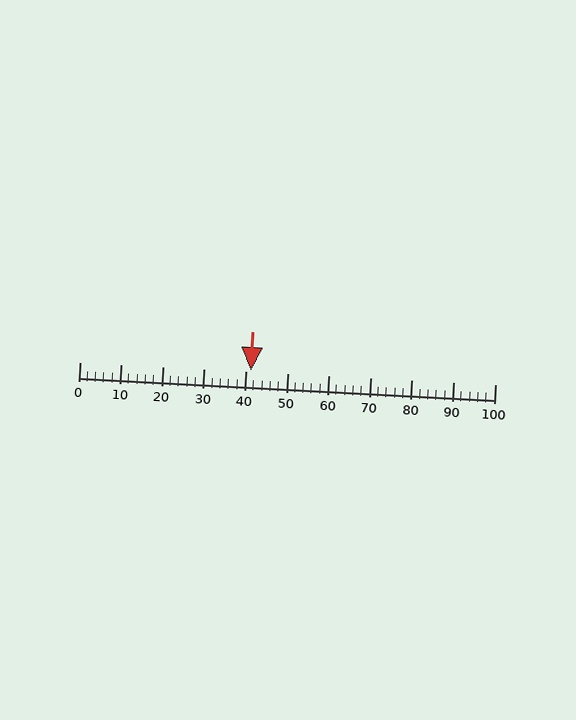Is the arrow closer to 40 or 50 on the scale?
The arrow is closer to 40.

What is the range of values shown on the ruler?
The ruler shows values from 0 to 100.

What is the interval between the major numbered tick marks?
The major tick marks are spaced 10 units apart.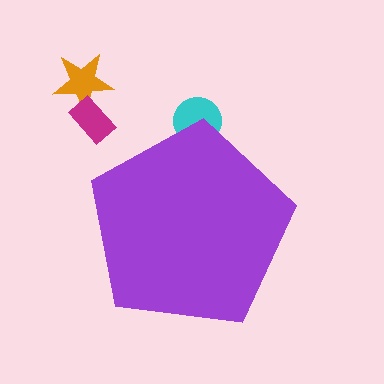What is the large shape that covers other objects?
A purple pentagon.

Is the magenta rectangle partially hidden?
No, the magenta rectangle is fully visible.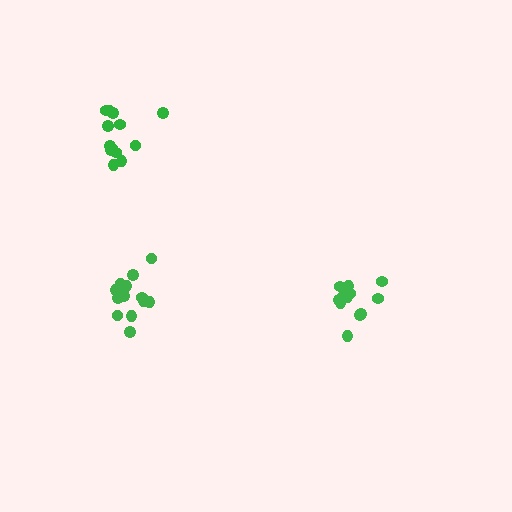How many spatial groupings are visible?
There are 3 spatial groupings.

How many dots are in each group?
Group 1: 14 dots, Group 2: 14 dots, Group 3: 14 dots (42 total).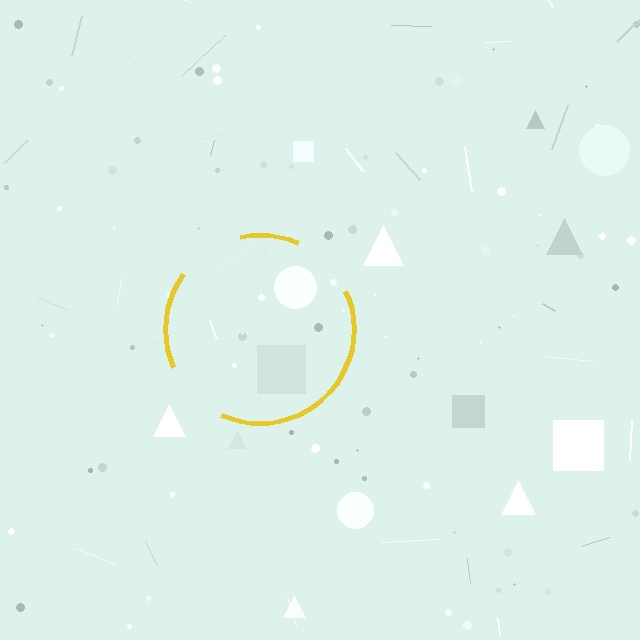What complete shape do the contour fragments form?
The contour fragments form a circle.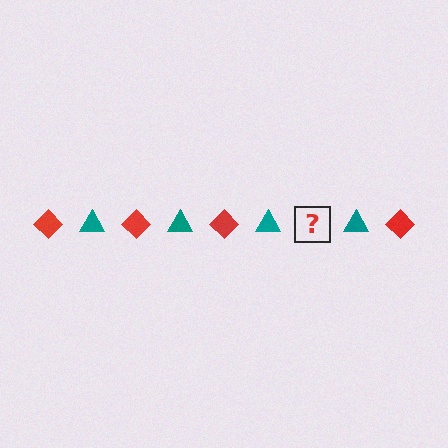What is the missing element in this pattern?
The missing element is a red diamond.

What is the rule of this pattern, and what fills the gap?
The rule is that the pattern alternates between red diamond and teal triangle. The gap should be filled with a red diamond.